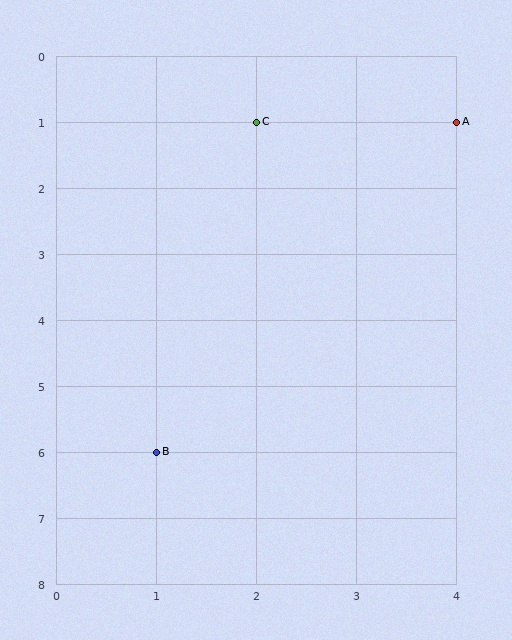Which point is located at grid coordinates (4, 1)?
Point A is at (4, 1).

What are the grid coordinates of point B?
Point B is at grid coordinates (1, 6).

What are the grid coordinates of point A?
Point A is at grid coordinates (4, 1).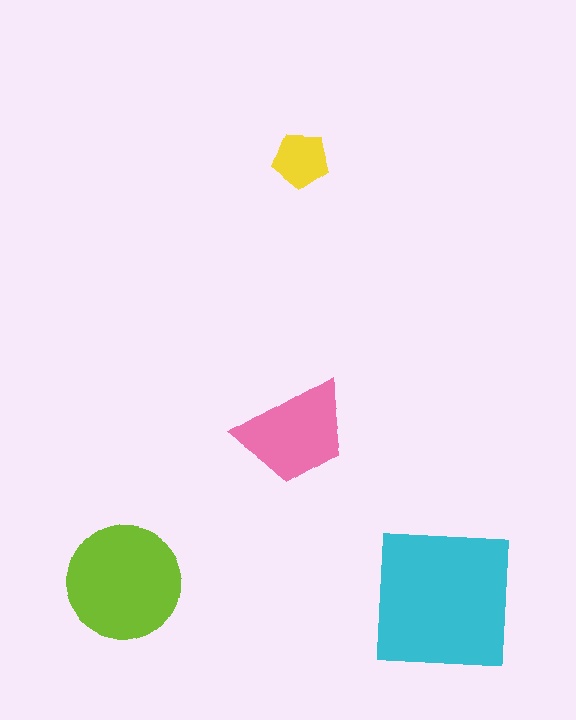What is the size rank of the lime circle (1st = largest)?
2nd.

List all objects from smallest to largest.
The yellow pentagon, the pink trapezoid, the lime circle, the cyan square.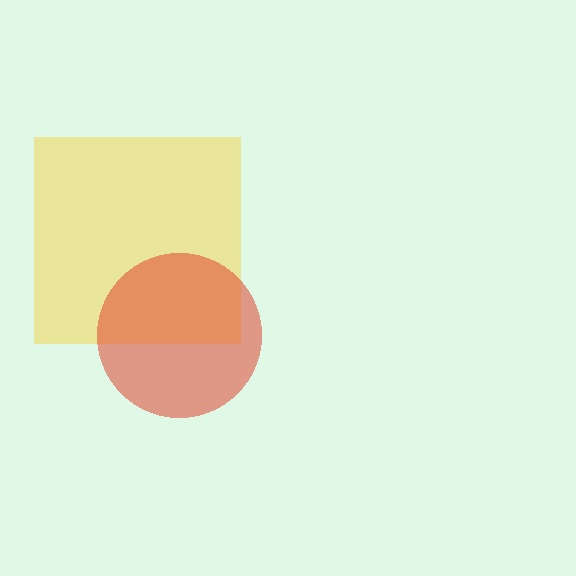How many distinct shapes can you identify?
There are 2 distinct shapes: a yellow square, a red circle.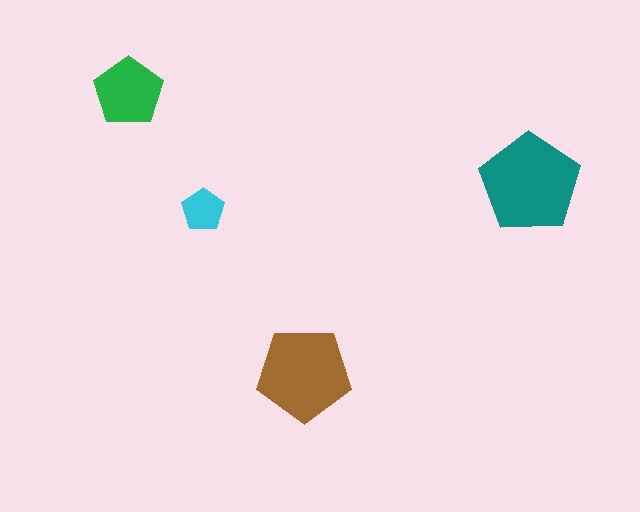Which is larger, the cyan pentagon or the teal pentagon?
The teal one.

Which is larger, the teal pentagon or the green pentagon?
The teal one.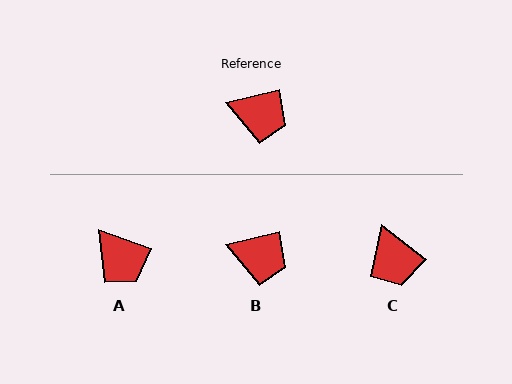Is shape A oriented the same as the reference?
No, it is off by about 33 degrees.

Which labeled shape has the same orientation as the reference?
B.